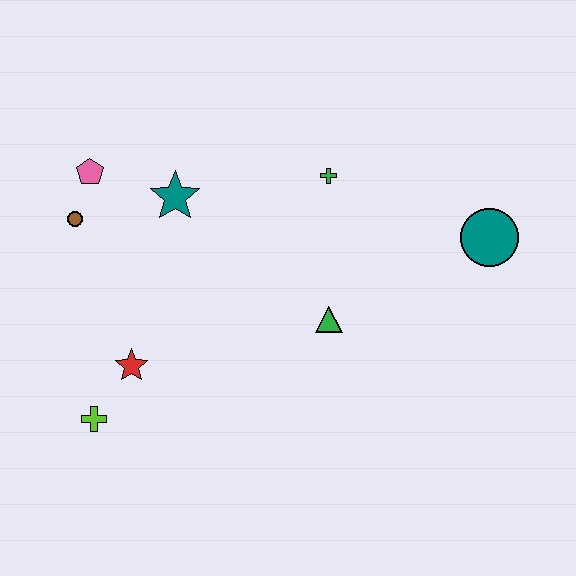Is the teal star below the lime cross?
No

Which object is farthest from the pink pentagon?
The teal circle is farthest from the pink pentagon.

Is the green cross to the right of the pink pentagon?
Yes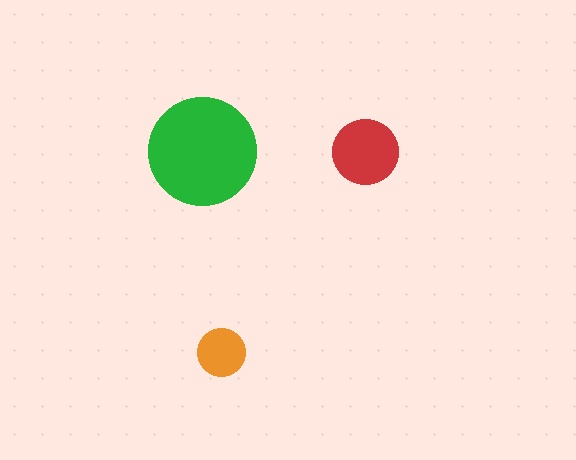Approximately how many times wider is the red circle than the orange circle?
About 1.5 times wider.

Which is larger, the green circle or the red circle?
The green one.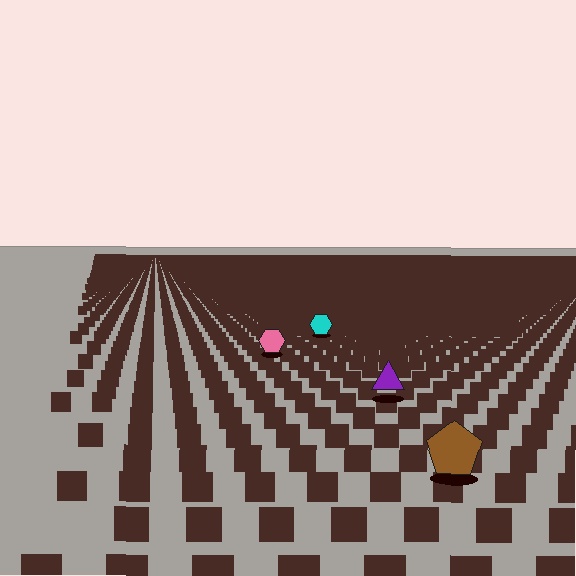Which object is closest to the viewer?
The brown pentagon is closest. The texture marks near it are larger and more spread out.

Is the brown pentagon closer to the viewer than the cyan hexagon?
Yes. The brown pentagon is closer — you can tell from the texture gradient: the ground texture is coarser near it.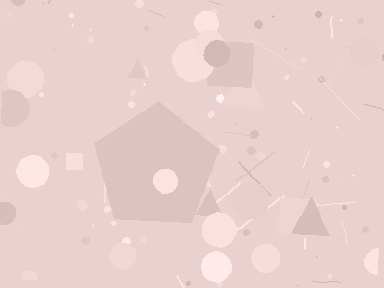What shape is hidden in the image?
A pentagon is hidden in the image.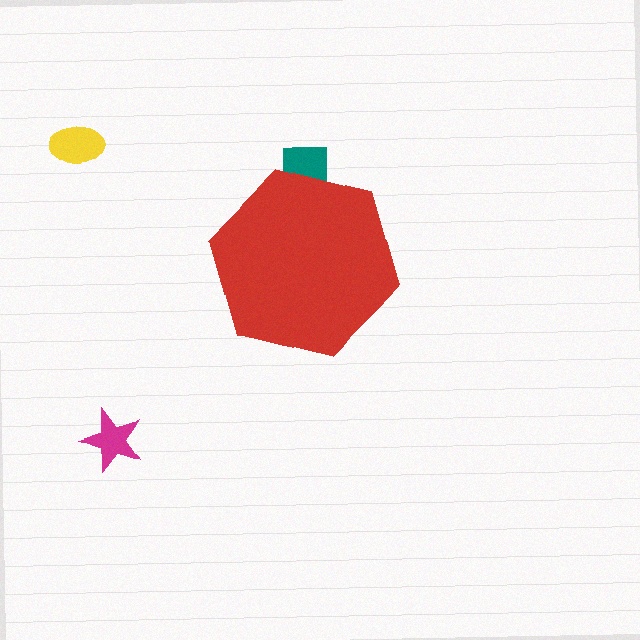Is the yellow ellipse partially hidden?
No, the yellow ellipse is fully visible.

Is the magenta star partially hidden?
No, the magenta star is fully visible.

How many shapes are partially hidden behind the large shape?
1 shape is partially hidden.